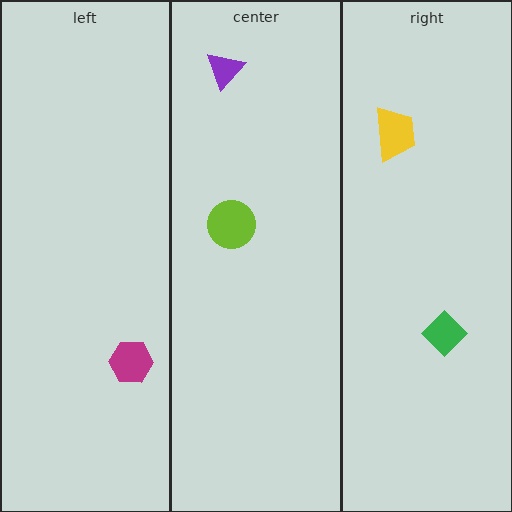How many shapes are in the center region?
2.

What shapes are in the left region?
The magenta hexagon.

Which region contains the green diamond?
The right region.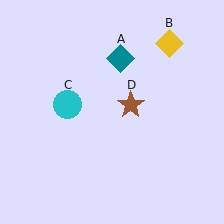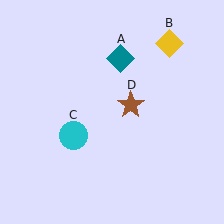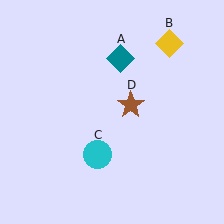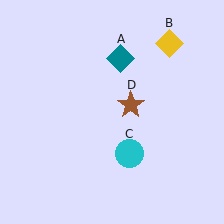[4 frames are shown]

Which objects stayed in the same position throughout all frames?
Teal diamond (object A) and yellow diamond (object B) and brown star (object D) remained stationary.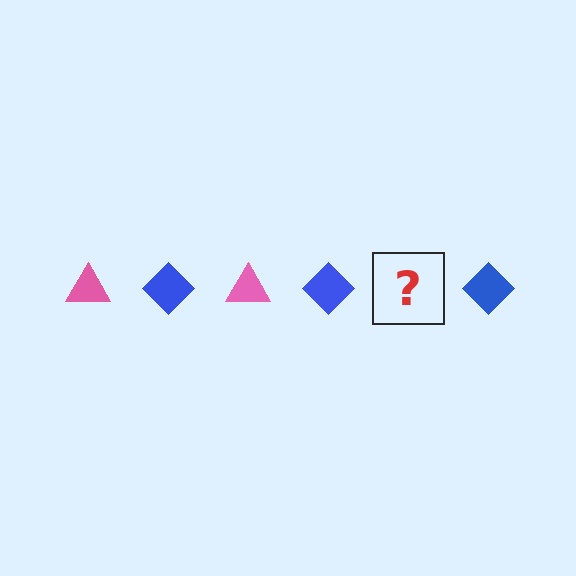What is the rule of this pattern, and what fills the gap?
The rule is that the pattern alternates between pink triangle and blue diamond. The gap should be filled with a pink triangle.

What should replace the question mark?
The question mark should be replaced with a pink triangle.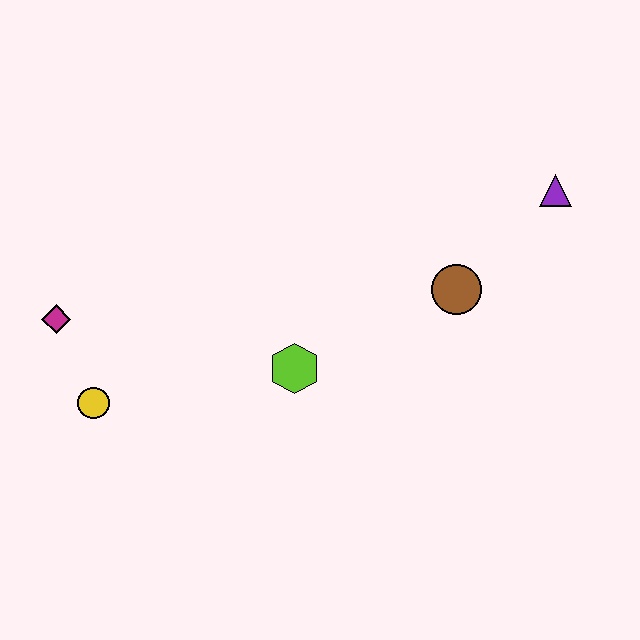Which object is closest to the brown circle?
The purple triangle is closest to the brown circle.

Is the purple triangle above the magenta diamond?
Yes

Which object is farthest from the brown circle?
The magenta diamond is farthest from the brown circle.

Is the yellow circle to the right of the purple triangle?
No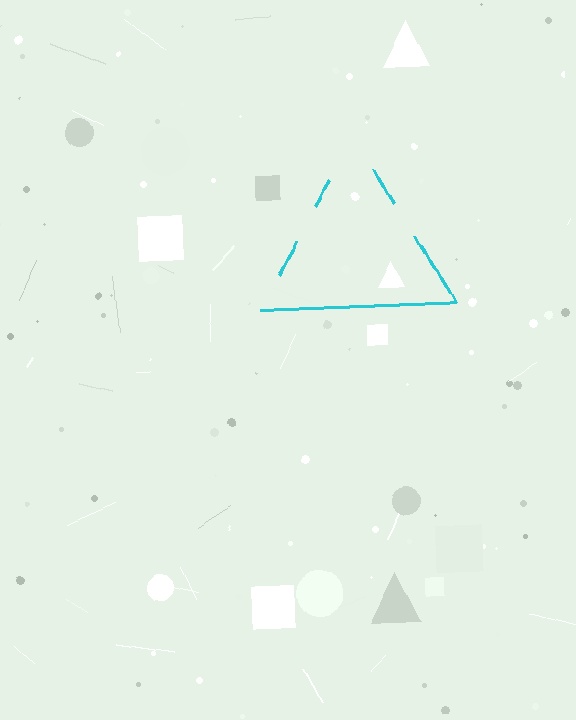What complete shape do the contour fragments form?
The contour fragments form a triangle.